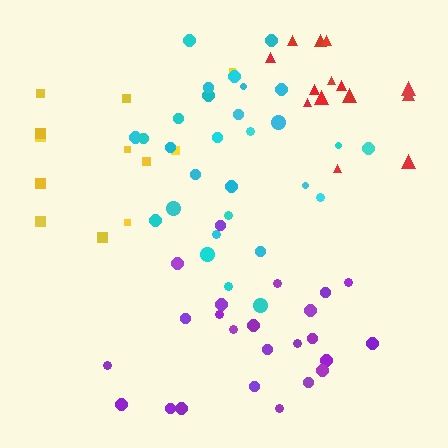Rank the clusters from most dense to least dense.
cyan, purple, yellow, red.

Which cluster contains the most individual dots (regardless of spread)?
Cyan (29).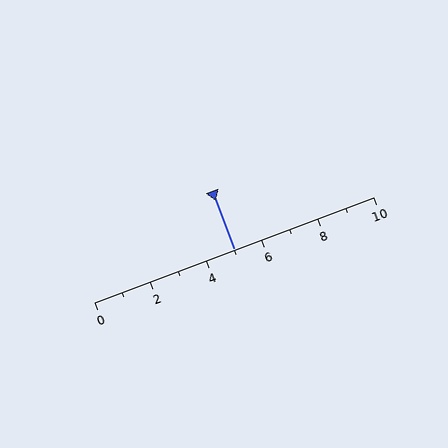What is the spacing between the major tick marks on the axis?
The major ticks are spaced 2 apart.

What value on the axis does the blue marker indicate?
The marker indicates approximately 5.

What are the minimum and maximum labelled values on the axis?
The axis runs from 0 to 10.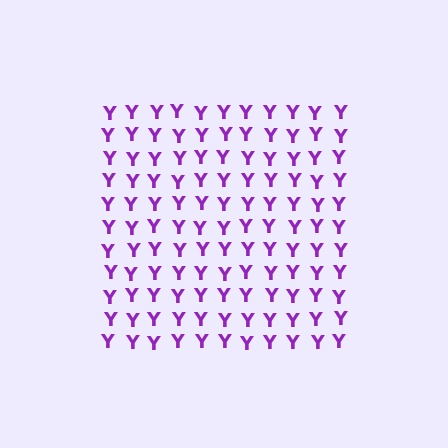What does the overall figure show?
The overall figure shows a square.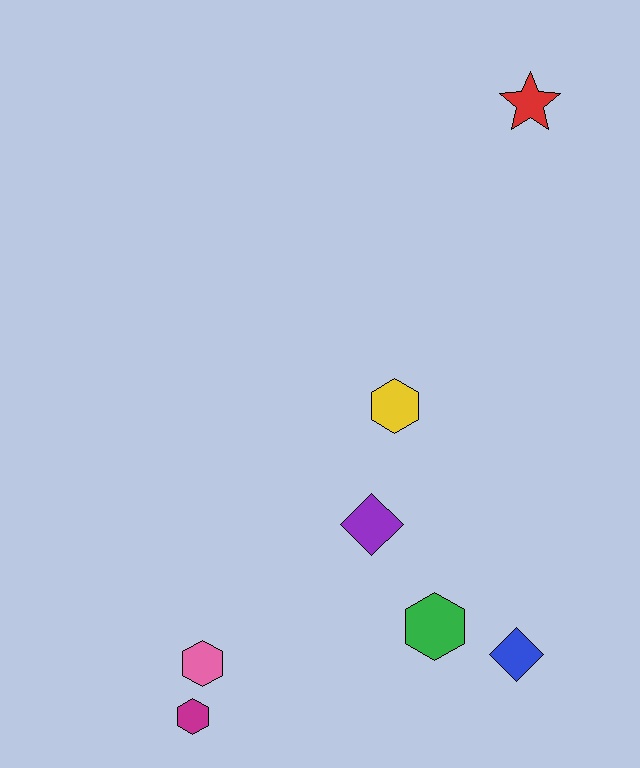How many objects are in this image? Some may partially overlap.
There are 7 objects.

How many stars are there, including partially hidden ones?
There is 1 star.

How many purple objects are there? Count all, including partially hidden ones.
There is 1 purple object.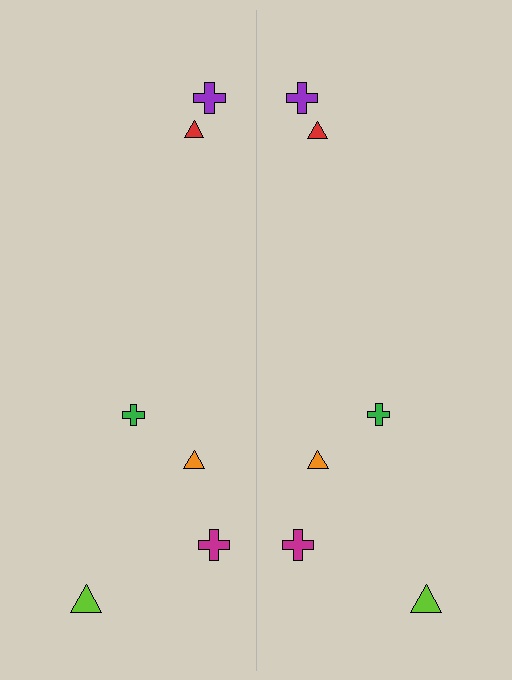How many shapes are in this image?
There are 12 shapes in this image.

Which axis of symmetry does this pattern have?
The pattern has a vertical axis of symmetry running through the center of the image.